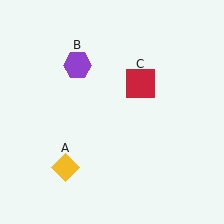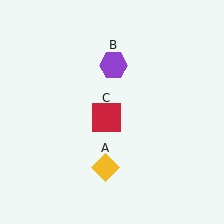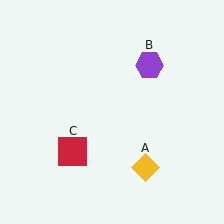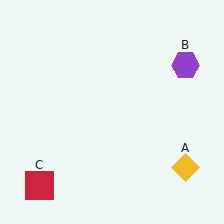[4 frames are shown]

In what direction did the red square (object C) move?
The red square (object C) moved down and to the left.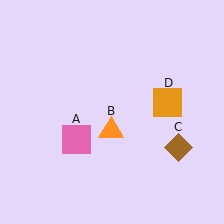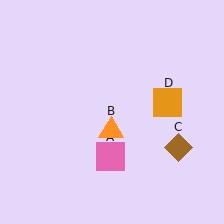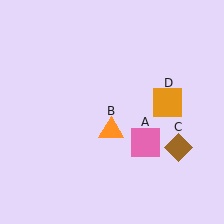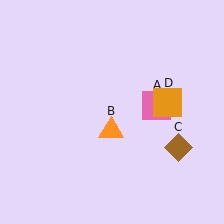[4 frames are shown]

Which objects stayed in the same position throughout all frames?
Orange triangle (object B) and brown diamond (object C) and orange square (object D) remained stationary.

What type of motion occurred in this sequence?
The pink square (object A) rotated counterclockwise around the center of the scene.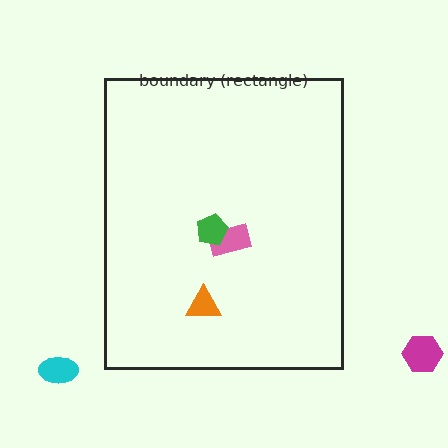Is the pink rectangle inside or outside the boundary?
Inside.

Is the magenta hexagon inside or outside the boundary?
Outside.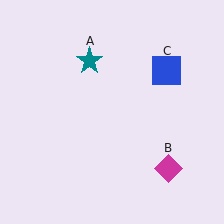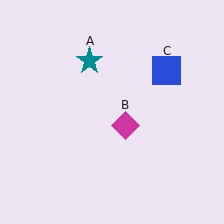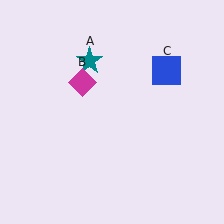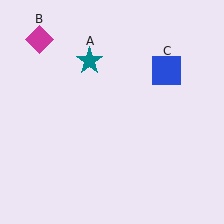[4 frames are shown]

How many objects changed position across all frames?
1 object changed position: magenta diamond (object B).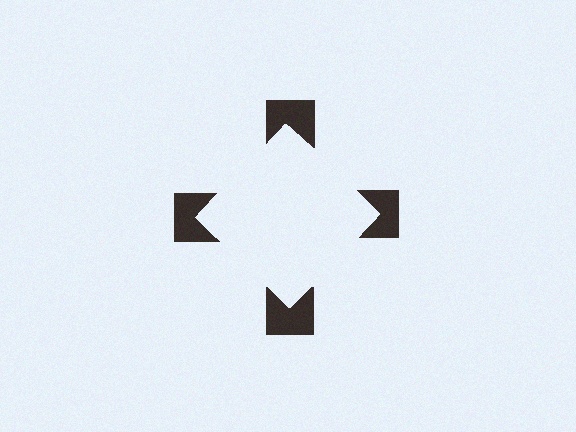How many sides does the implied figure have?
4 sides.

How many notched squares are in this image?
There are 4 — one at each vertex of the illusory square.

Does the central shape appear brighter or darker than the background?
It typically appears slightly brighter than the background, even though no actual brightness change is drawn.